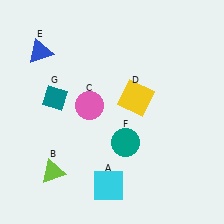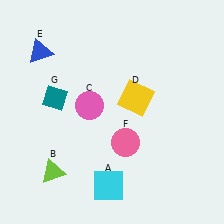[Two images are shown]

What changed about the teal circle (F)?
In Image 1, F is teal. In Image 2, it changed to pink.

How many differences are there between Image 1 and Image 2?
There is 1 difference between the two images.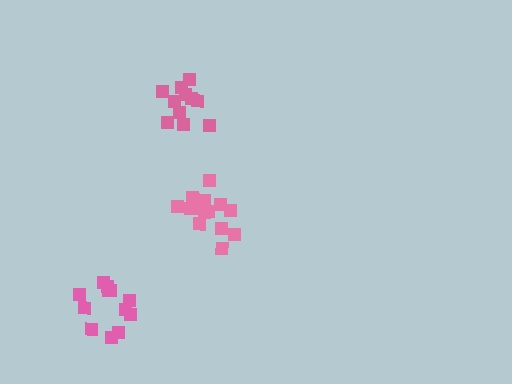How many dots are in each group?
Group 1: 14 dots, Group 2: 12 dots, Group 3: 11 dots (37 total).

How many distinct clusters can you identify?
There are 3 distinct clusters.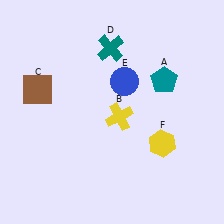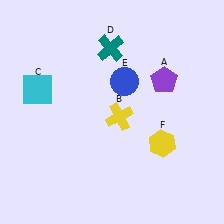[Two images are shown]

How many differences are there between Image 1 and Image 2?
There are 2 differences between the two images.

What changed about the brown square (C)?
In Image 1, C is brown. In Image 2, it changed to cyan.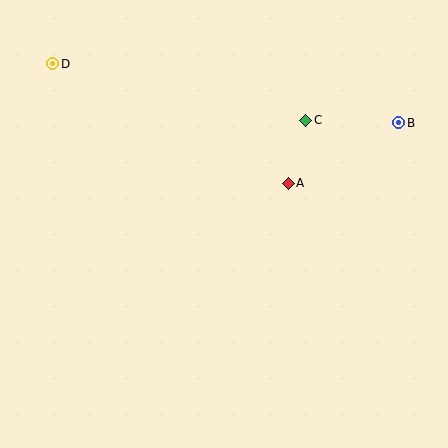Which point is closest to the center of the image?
Point A at (288, 183) is closest to the center.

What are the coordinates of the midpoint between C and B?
The midpoint between C and B is at (352, 121).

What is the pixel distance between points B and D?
The distance between B and D is 351 pixels.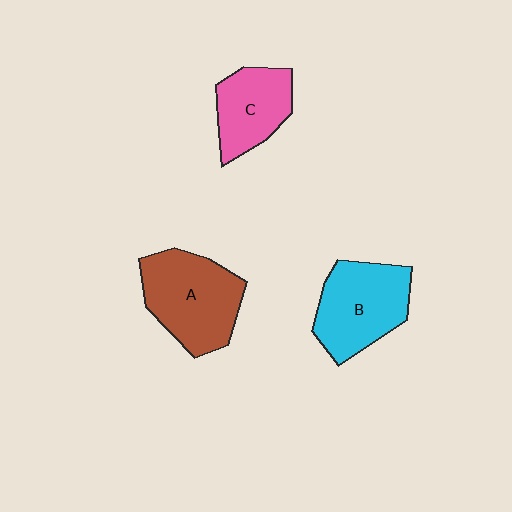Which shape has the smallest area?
Shape C (pink).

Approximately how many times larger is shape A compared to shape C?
Approximately 1.4 times.